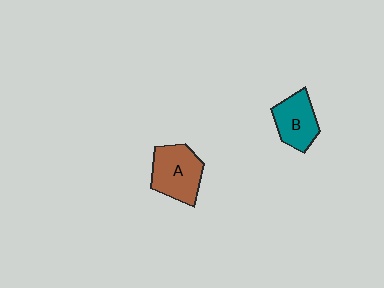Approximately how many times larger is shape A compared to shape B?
Approximately 1.2 times.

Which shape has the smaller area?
Shape B (teal).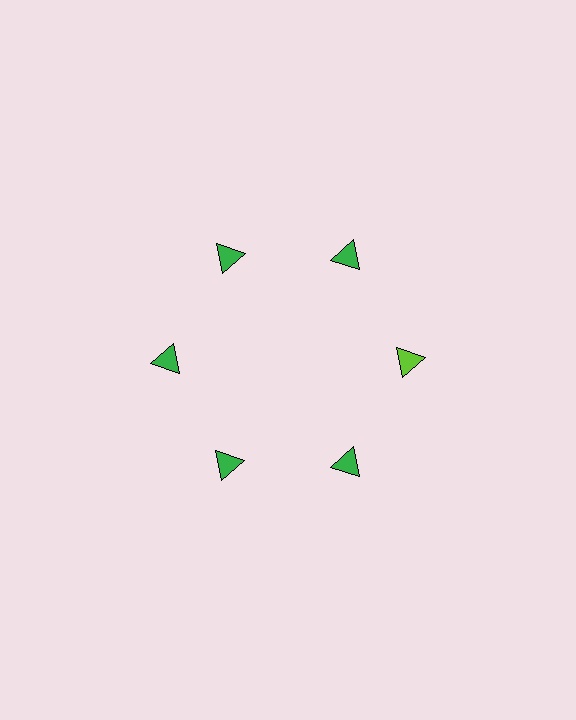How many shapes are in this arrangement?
There are 6 shapes arranged in a ring pattern.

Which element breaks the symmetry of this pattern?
The lime triangle at roughly the 3 o'clock position breaks the symmetry. All other shapes are green triangles.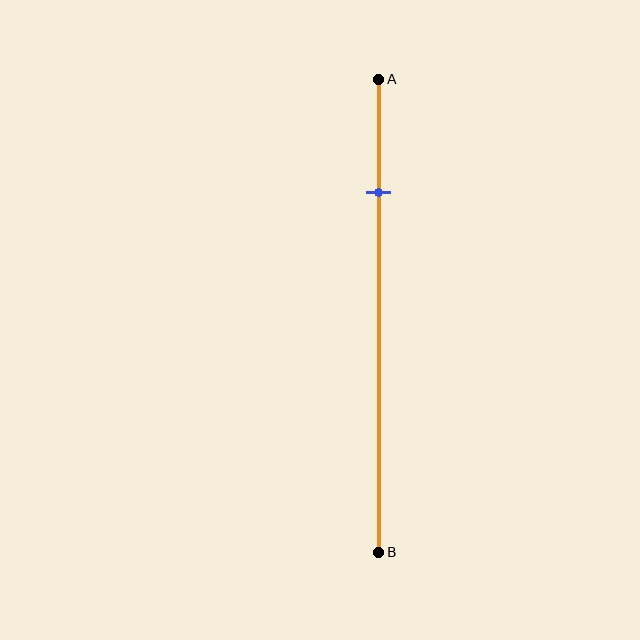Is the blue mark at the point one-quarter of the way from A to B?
Yes, the mark is approximately at the one-quarter point.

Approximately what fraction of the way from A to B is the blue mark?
The blue mark is approximately 25% of the way from A to B.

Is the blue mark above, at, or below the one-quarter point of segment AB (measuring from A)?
The blue mark is approximately at the one-quarter point of segment AB.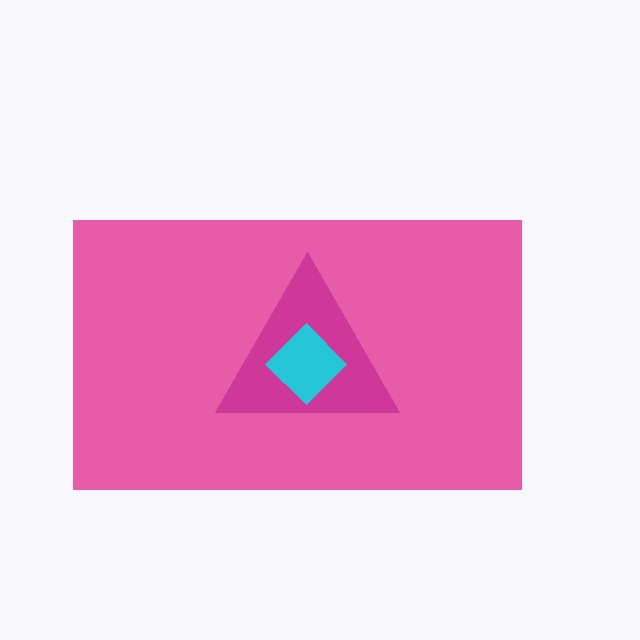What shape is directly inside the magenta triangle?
The cyan diamond.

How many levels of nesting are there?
3.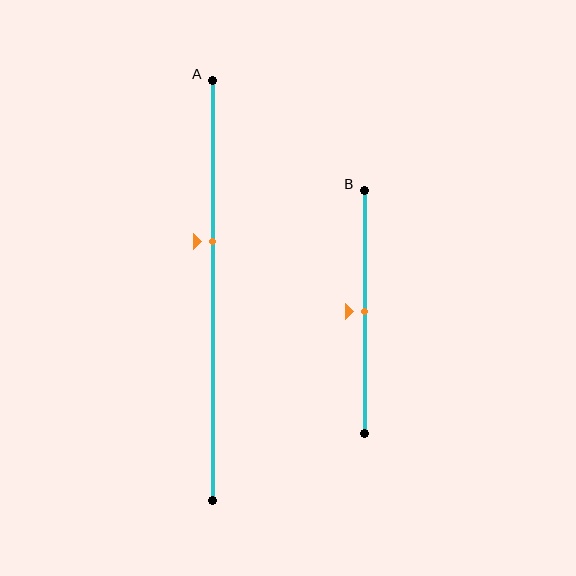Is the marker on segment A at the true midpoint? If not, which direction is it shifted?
No, the marker on segment A is shifted upward by about 12% of the segment length.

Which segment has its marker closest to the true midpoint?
Segment B has its marker closest to the true midpoint.